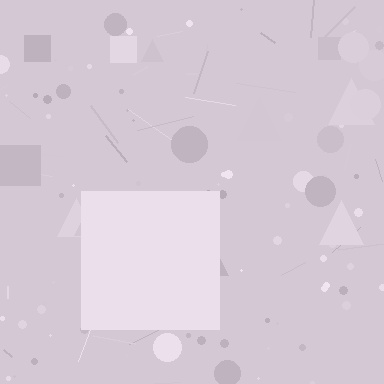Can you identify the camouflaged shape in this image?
The camouflaged shape is a square.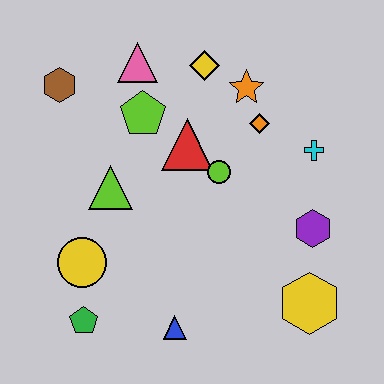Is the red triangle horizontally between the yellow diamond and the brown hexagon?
Yes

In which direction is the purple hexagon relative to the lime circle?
The purple hexagon is to the right of the lime circle.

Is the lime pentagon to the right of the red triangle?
No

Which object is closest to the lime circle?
The red triangle is closest to the lime circle.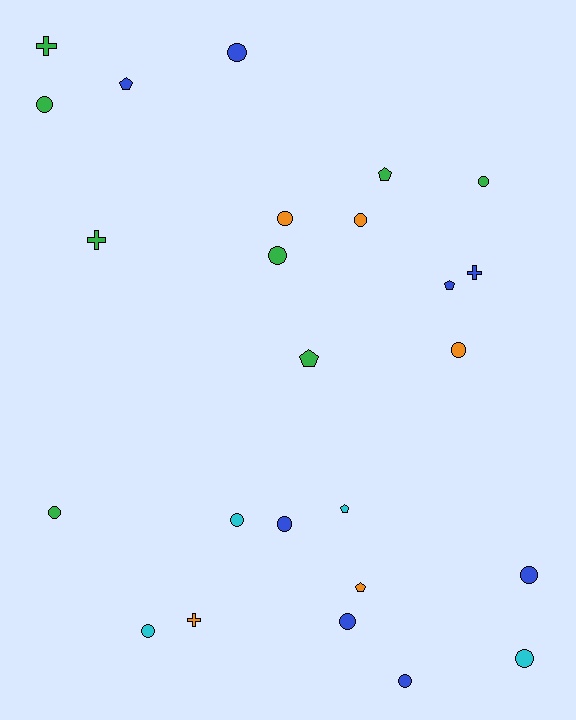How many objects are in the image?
There are 25 objects.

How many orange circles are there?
There are 3 orange circles.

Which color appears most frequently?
Blue, with 8 objects.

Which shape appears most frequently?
Circle, with 15 objects.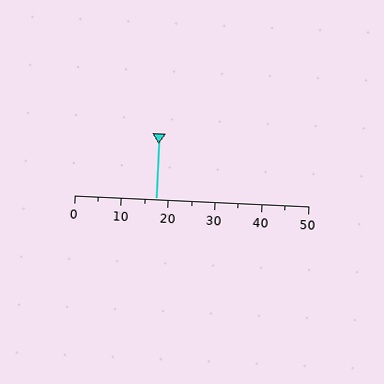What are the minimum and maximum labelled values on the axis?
The axis runs from 0 to 50.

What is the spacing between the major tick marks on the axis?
The major ticks are spaced 10 apart.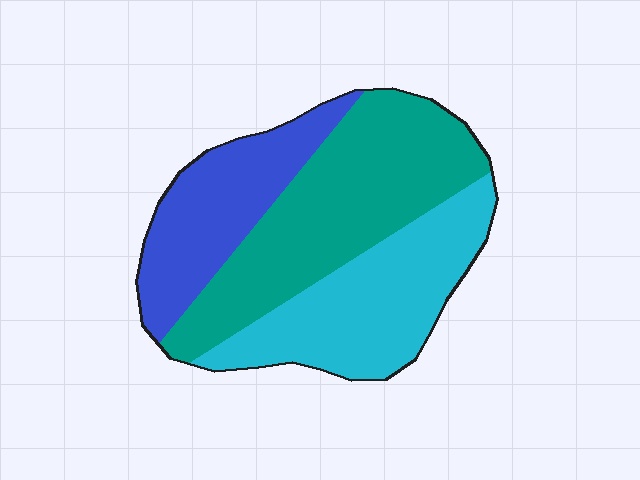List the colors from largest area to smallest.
From largest to smallest: teal, cyan, blue.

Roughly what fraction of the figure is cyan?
Cyan takes up about one third (1/3) of the figure.